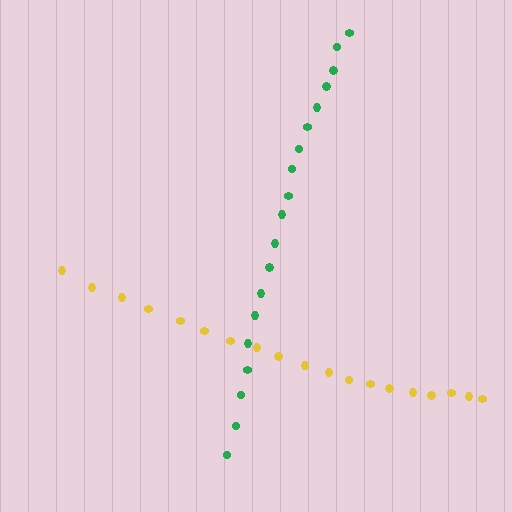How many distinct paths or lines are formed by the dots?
There are 2 distinct paths.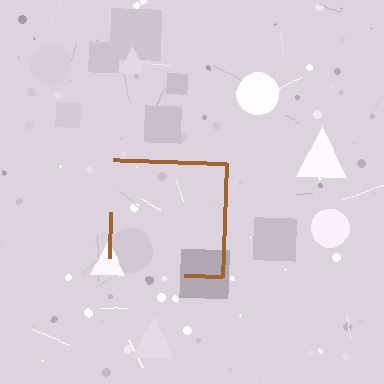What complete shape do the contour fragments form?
The contour fragments form a square.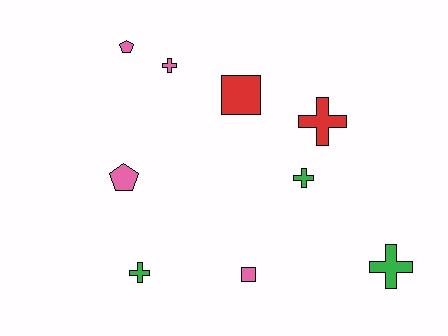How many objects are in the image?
There are 9 objects.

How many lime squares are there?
There are no lime squares.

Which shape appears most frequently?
Cross, with 5 objects.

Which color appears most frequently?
Pink, with 4 objects.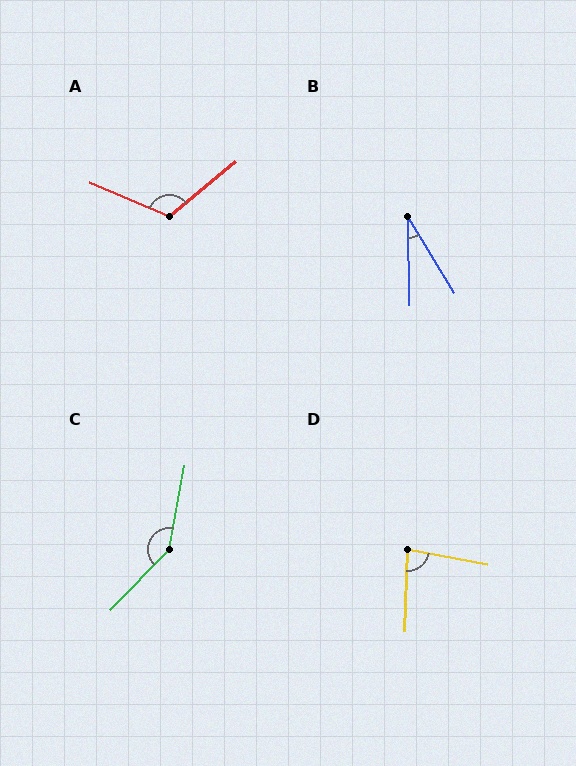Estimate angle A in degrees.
Approximately 118 degrees.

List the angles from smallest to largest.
B (31°), D (81°), A (118°), C (146°).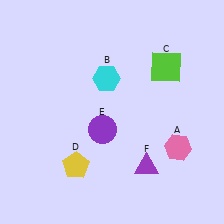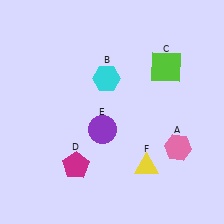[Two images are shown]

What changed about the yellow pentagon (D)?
In Image 1, D is yellow. In Image 2, it changed to magenta.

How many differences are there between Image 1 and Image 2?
There are 2 differences between the two images.